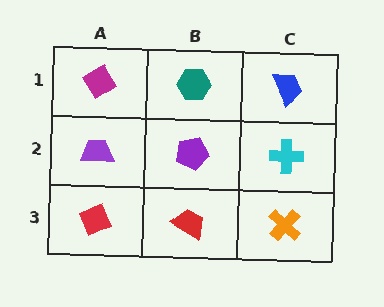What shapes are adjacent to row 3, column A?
A purple trapezoid (row 2, column A), a red trapezoid (row 3, column B).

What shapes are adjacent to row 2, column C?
A blue trapezoid (row 1, column C), an orange cross (row 3, column C), a purple pentagon (row 2, column B).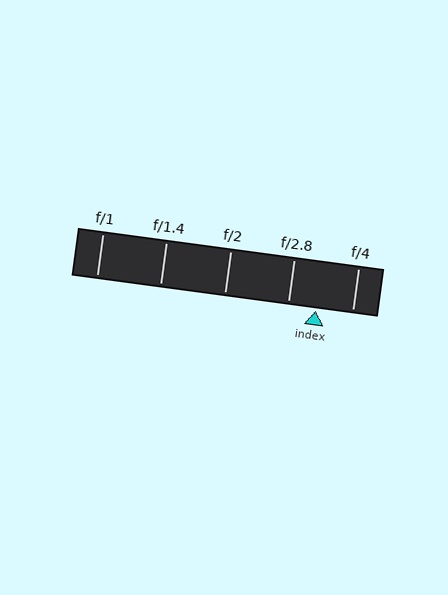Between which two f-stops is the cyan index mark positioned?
The index mark is between f/2.8 and f/4.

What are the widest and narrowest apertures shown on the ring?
The widest aperture shown is f/1 and the narrowest is f/4.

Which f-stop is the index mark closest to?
The index mark is closest to f/2.8.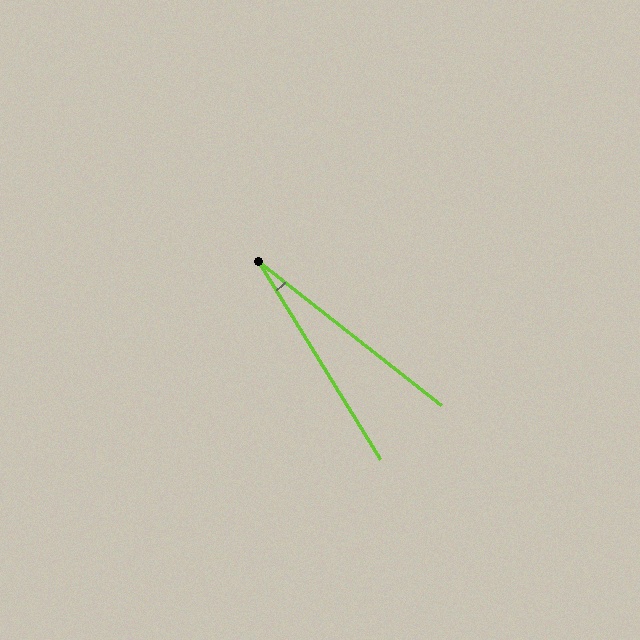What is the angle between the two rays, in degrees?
Approximately 20 degrees.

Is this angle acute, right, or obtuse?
It is acute.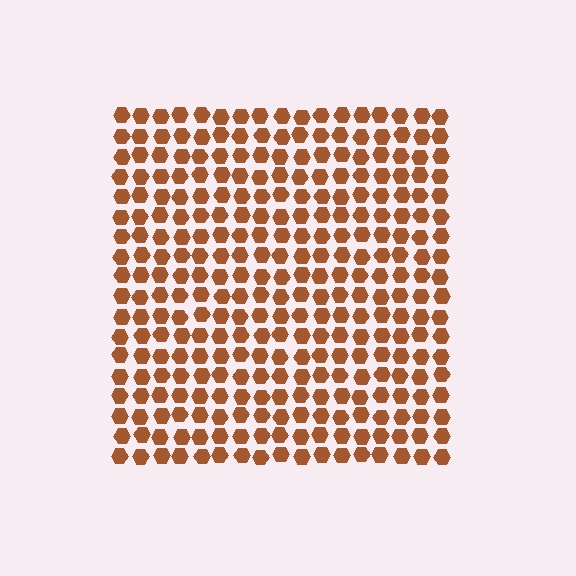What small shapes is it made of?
It is made of small hexagons.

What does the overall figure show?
The overall figure shows a square.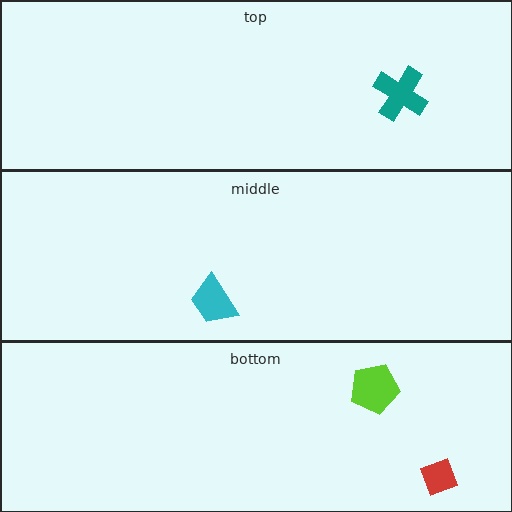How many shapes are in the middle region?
1.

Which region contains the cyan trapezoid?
The middle region.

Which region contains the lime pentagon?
The bottom region.